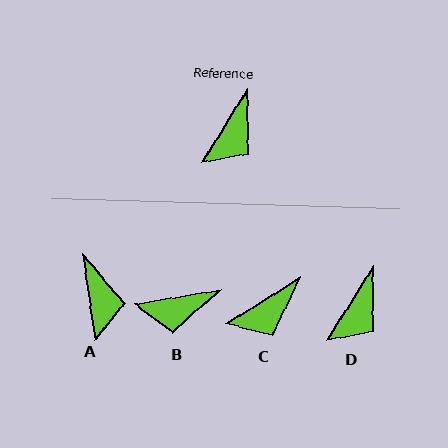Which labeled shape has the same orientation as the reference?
D.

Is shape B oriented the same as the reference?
No, it is off by about 48 degrees.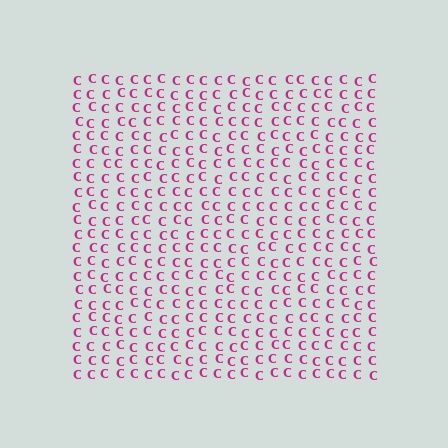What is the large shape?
The large shape is a square.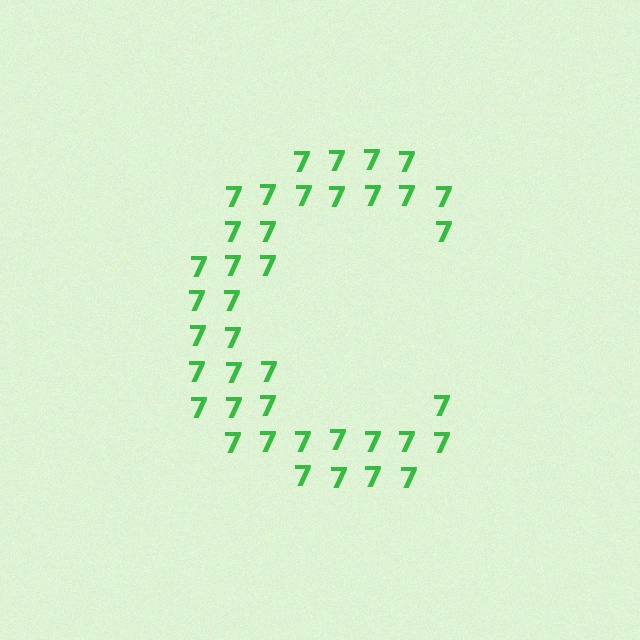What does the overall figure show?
The overall figure shows the letter C.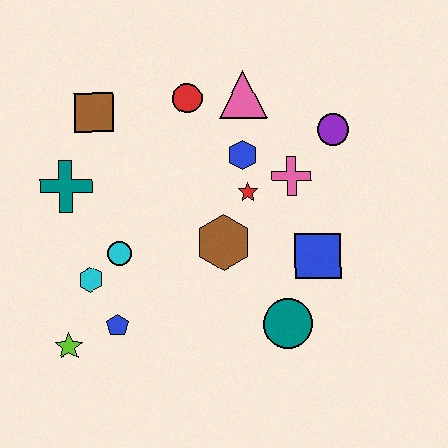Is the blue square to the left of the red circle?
No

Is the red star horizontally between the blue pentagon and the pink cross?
Yes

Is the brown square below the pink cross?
No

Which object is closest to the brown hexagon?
The red star is closest to the brown hexagon.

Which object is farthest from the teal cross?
The purple circle is farthest from the teal cross.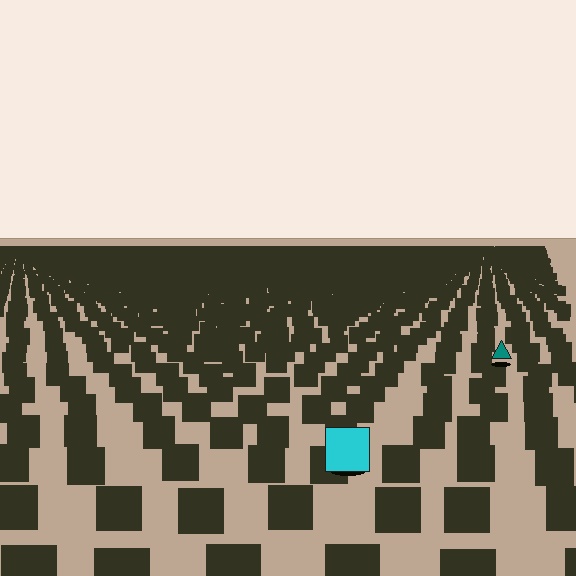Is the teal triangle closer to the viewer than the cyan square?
No. The cyan square is closer — you can tell from the texture gradient: the ground texture is coarser near it.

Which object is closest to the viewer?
The cyan square is closest. The texture marks near it are larger and more spread out.